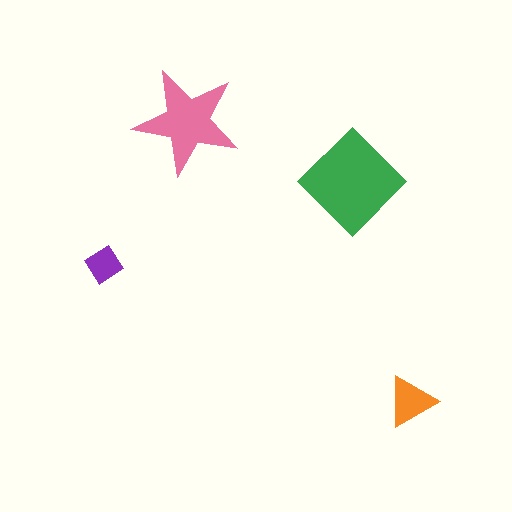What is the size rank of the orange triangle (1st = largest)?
3rd.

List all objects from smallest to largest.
The purple diamond, the orange triangle, the pink star, the green diamond.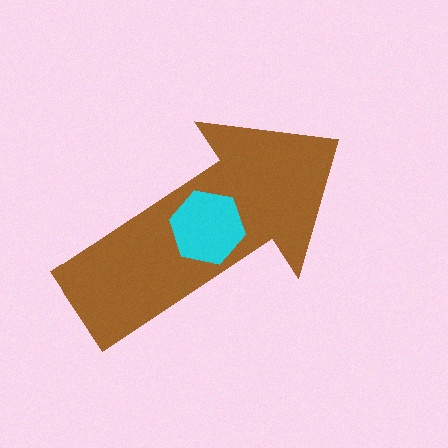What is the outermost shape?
The brown arrow.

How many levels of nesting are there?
2.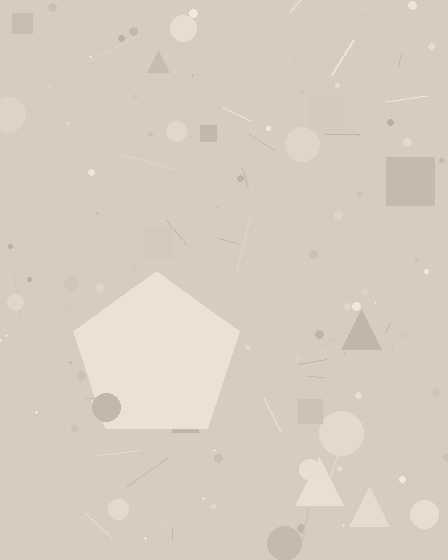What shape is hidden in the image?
A pentagon is hidden in the image.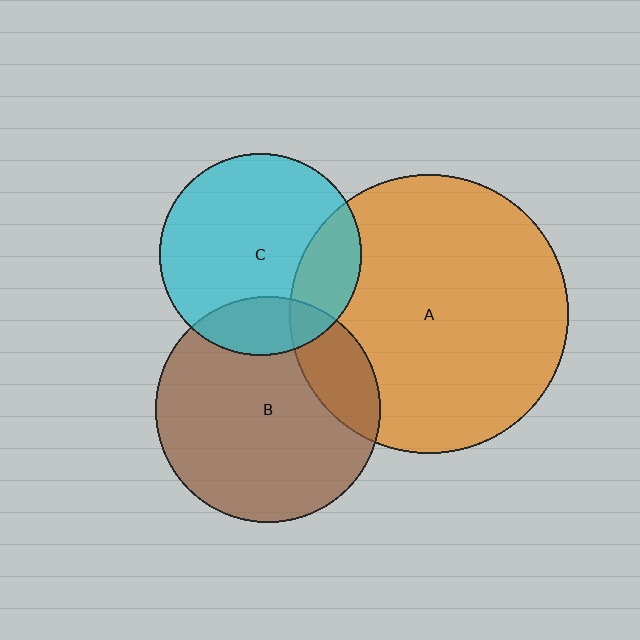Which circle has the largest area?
Circle A (orange).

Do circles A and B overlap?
Yes.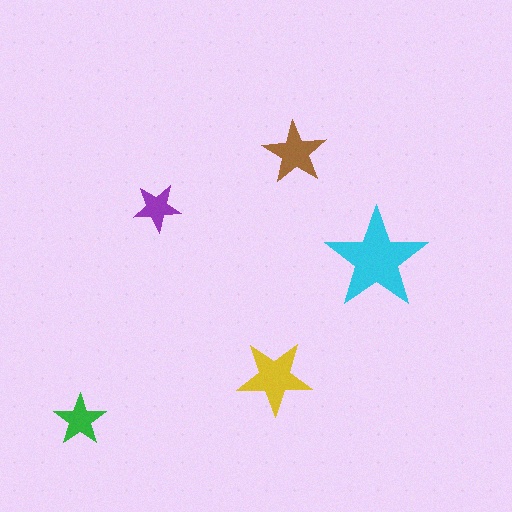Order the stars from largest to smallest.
the cyan one, the yellow one, the brown one, the green one, the purple one.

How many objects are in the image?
There are 5 objects in the image.